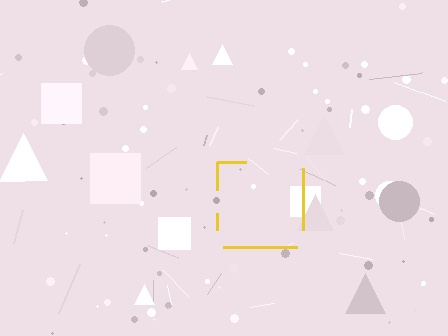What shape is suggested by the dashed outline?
The dashed outline suggests a square.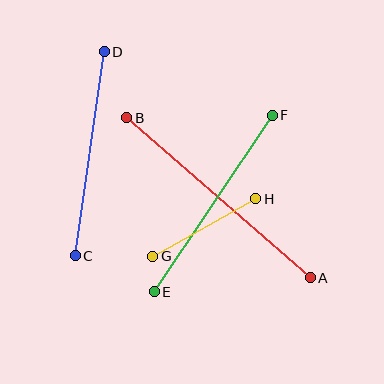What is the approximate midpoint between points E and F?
The midpoint is at approximately (213, 203) pixels.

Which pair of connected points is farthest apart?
Points A and B are farthest apart.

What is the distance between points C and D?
The distance is approximately 206 pixels.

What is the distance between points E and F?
The distance is approximately 213 pixels.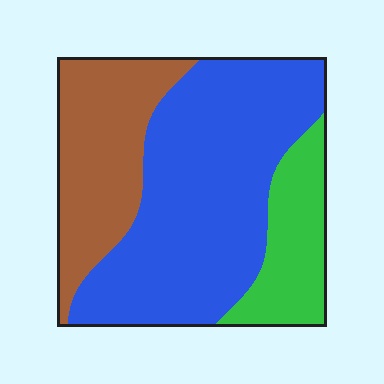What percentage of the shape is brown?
Brown takes up about one quarter (1/4) of the shape.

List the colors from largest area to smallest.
From largest to smallest: blue, brown, green.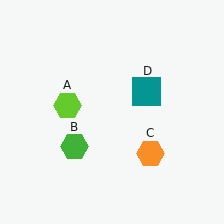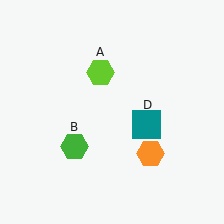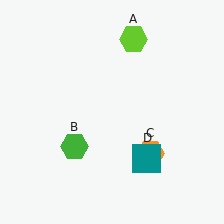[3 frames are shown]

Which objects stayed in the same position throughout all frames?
Green hexagon (object B) and orange hexagon (object C) remained stationary.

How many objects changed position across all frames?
2 objects changed position: lime hexagon (object A), teal square (object D).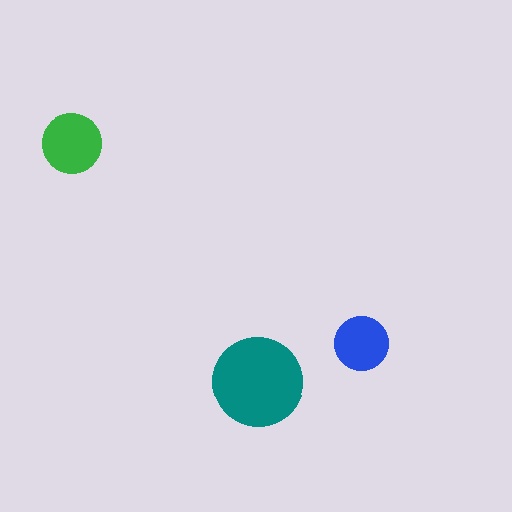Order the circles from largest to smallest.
the teal one, the green one, the blue one.